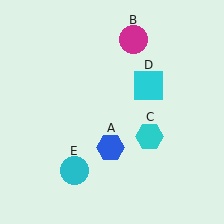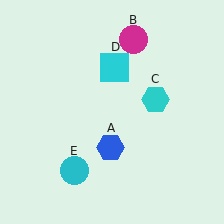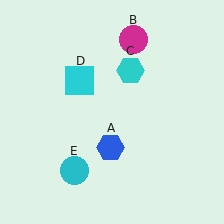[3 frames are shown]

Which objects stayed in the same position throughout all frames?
Blue hexagon (object A) and magenta circle (object B) and cyan circle (object E) remained stationary.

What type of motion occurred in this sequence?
The cyan hexagon (object C), cyan square (object D) rotated counterclockwise around the center of the scene.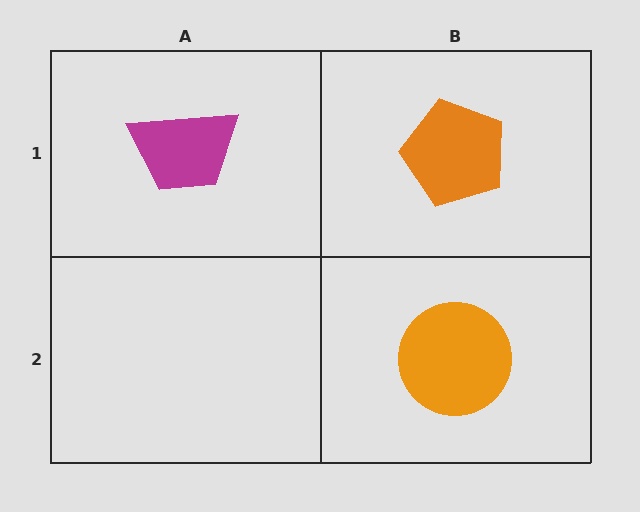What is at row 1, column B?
An orange pentagon.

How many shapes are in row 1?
2 shapes.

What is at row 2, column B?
An orange circle.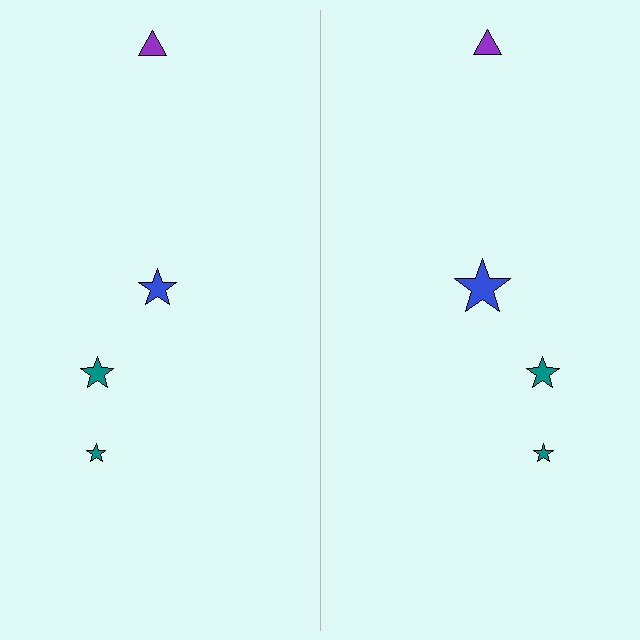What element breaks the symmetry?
The blue star on the right side has a different size than its mirror counterpart.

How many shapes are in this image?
There are 8 shapes in this image.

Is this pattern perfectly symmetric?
No, the pattern is not perfectly symmetric. The blue star on the right side has a different size than its mirror counterpart.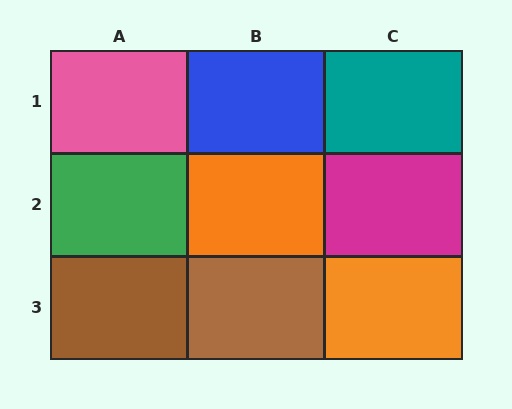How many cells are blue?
1 cell is blue.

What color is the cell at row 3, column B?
Brown.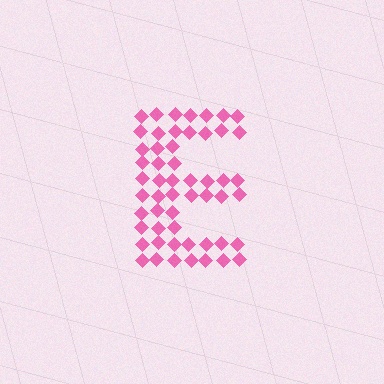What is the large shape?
The large shape is the letter E.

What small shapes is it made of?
It is made of small diamonds.